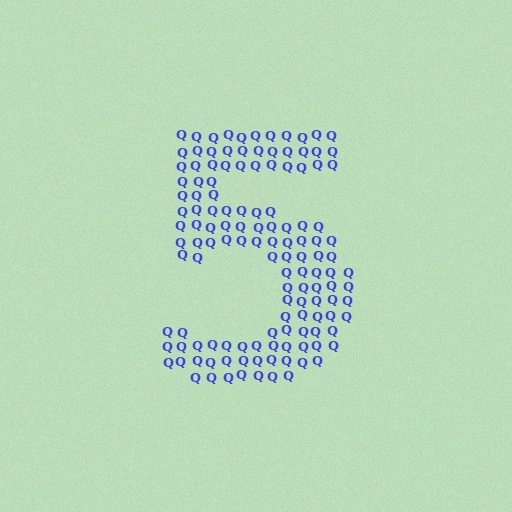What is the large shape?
The large shape is the digit 5.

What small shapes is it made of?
It is made of small letter Q's.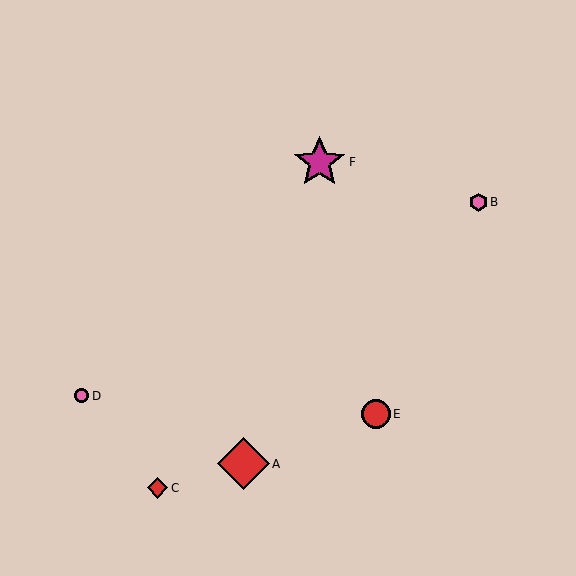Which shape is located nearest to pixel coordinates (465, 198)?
The pink hexagon (labeled B) at (478, 202) is nearest to that location.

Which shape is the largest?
The magenta star (labeled F) is the largest.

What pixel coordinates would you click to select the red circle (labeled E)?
Click at (376, 414) to select the red circle E.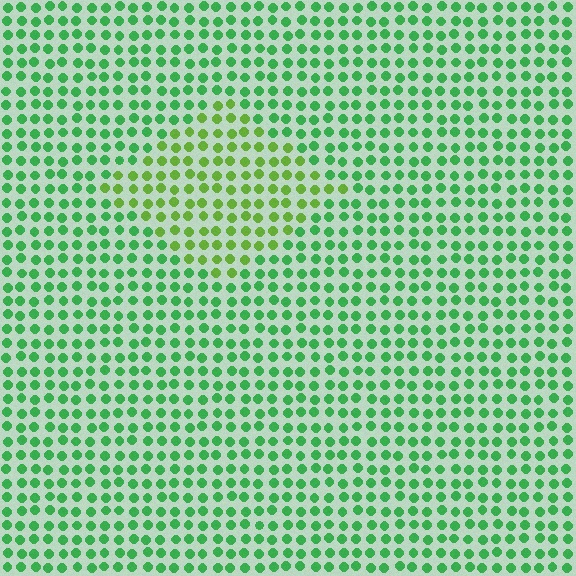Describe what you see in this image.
The image is filled with small green elements in a uniform arrangement. A diamond-shaped region is visible where the elements are tinted to a slightly different hue, forming a subtle color boundary.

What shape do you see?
I see a diamond.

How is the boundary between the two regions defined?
The boundary is defined purely by a slight shift in hue (about 34 degrees). Spacing, size, and orientation are identical on both sides.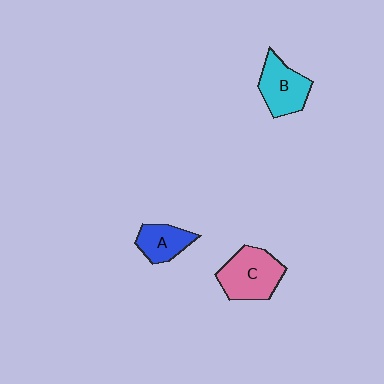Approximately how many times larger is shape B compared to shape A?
Approximately 1.3 times.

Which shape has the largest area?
Shape C (pink).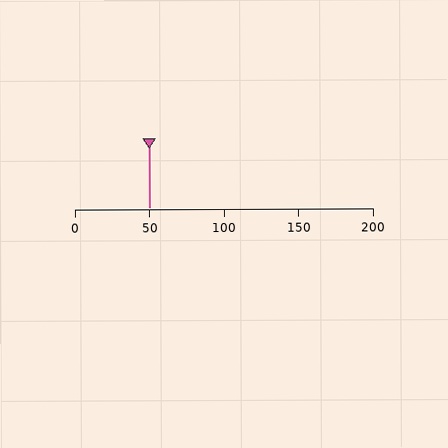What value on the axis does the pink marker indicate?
The marker indicates approximately 50.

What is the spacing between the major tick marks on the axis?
The major ticks are spaced 50 apart.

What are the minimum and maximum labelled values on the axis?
The axis runs from 0 to 200.